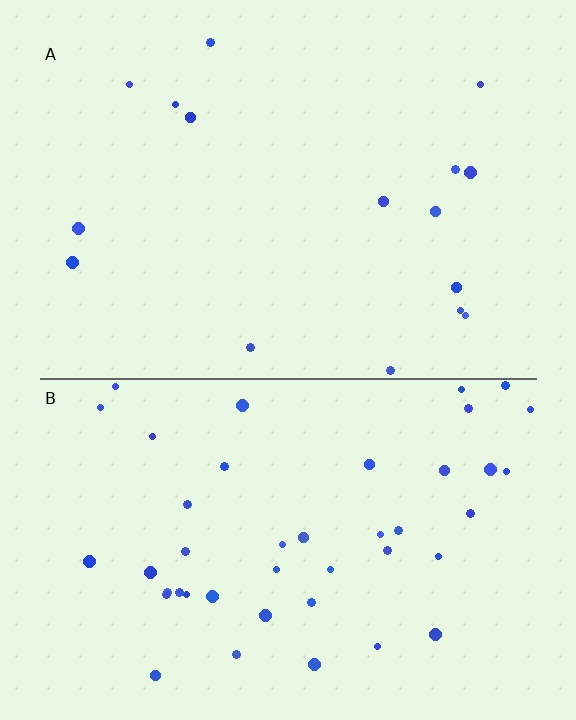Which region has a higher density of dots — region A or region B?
B (the bottom).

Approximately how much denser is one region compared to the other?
Approximately 2.7× — region B over region A.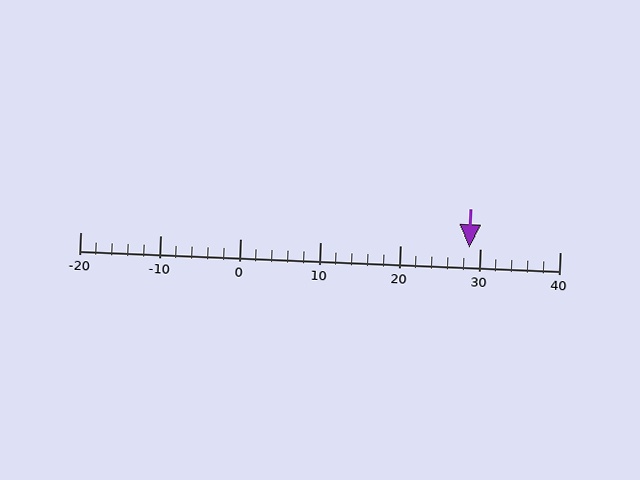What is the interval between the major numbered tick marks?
The major tick marks are spaced 10 units apart.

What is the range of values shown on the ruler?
The ruler shows values from -20 to 40.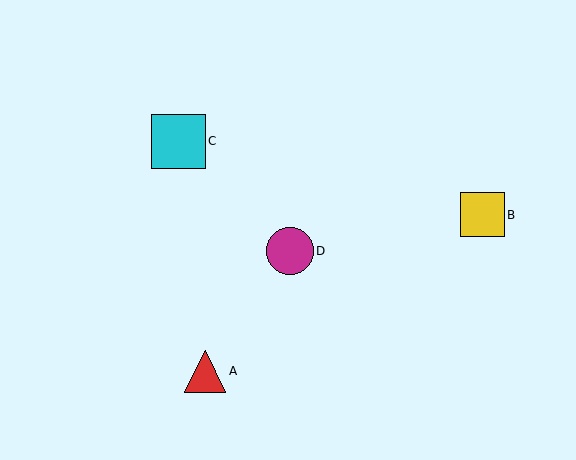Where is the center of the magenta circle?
The center of the magenta circle is at (290, 251).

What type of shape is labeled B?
Shape B is a yellow square.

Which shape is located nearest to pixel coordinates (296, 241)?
The magenta circle (labeled D) at (290, 251) is nearest to that location.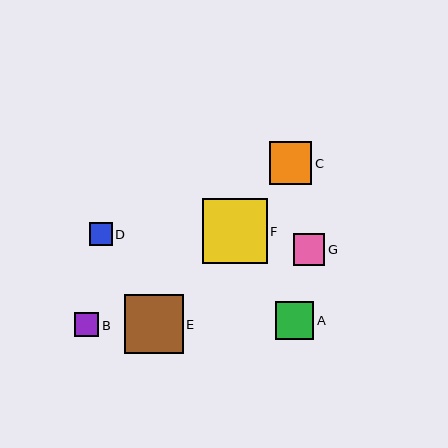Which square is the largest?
Square F is the largest with a size of approximately 65 pixels.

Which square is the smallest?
Square D is the smallest with a size of approximately 23 pixels.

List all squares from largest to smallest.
From largest to smallest: F, E, C, A, G, B, D.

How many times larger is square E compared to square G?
Square E is approximately 1.8 times the size of square G.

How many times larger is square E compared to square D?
Square E is approximately 2.5 times the size of square D.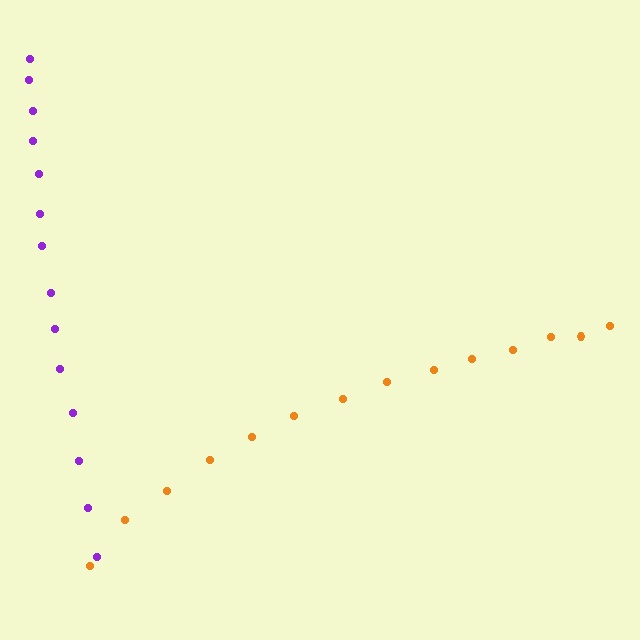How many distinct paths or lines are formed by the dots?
There are 2 distinct paths.